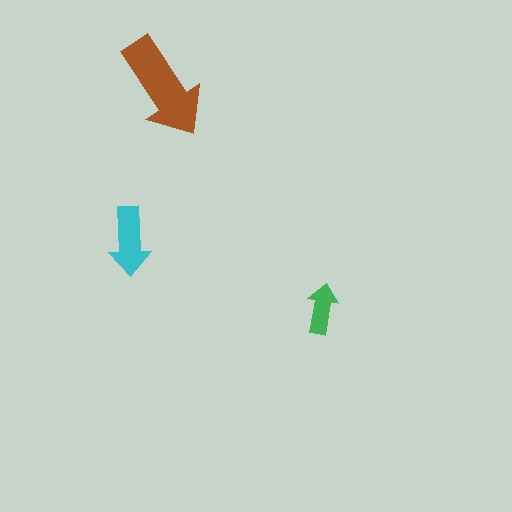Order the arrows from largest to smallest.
the brown one, the cyan one, the green one.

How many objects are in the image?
There are 3 objects in the image.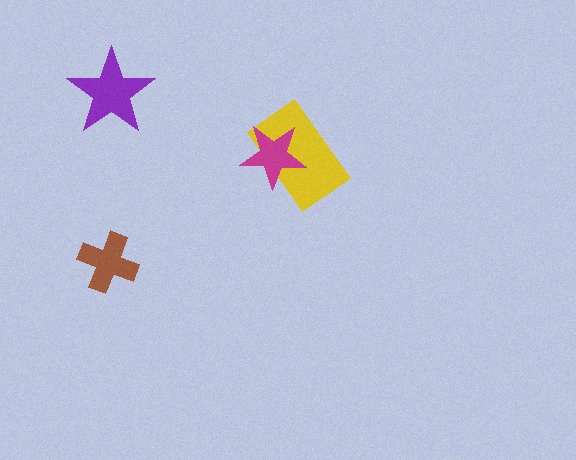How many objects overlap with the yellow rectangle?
1 object overlaps with the yellow rectangle.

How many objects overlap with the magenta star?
1 object overlaps with the magenta star.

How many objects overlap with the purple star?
0 objects overlap with the purple star.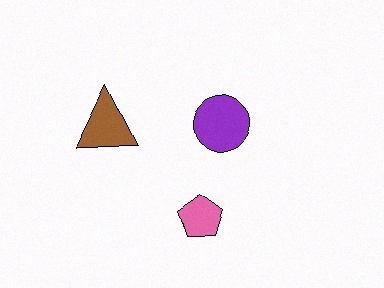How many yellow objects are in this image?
There are no yellow objects.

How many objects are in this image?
There are 3 objects.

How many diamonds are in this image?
There are no diamonds.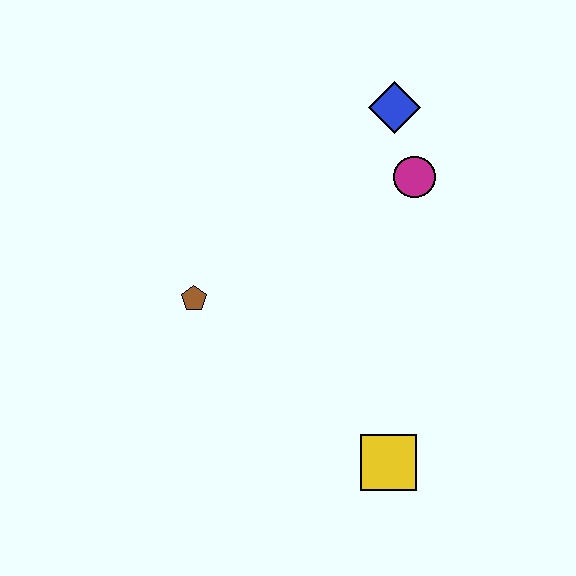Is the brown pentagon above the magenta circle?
No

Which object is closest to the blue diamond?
The magenta circle is closest to the blue diamond.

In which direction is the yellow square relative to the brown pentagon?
The yellow square is to the right of the brown pentagon.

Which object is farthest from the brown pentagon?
The blue diamond is farthest from the brown pentagon.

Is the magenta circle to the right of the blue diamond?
Yes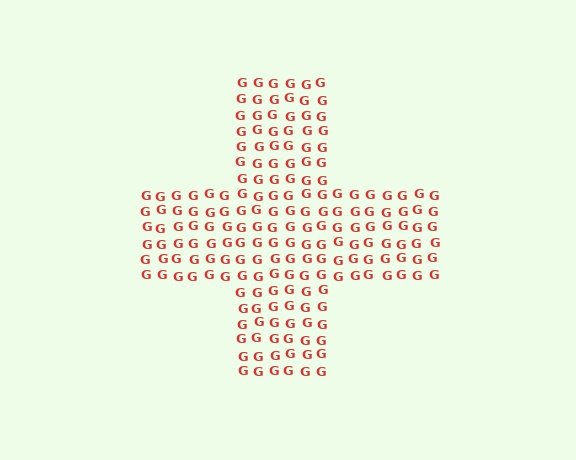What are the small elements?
The small elements are letter G's.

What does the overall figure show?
The overall figure shows a cross.